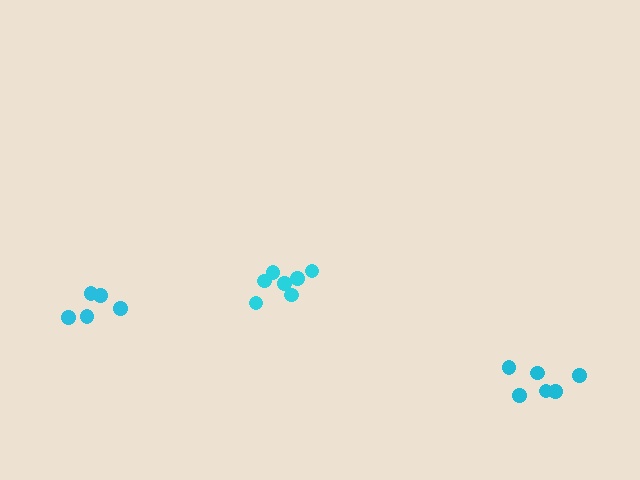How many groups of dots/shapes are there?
There are 3 groups.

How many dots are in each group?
Group 1: 7 dots, Group 2: 6 dots, Group 3: 5 dots (18 total).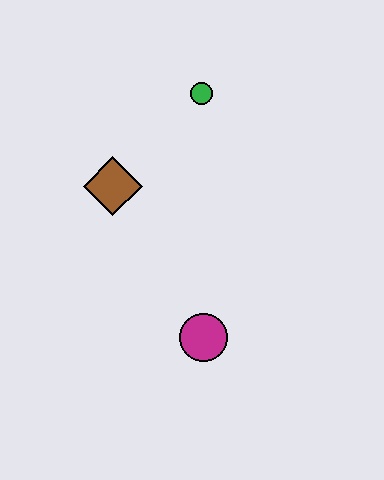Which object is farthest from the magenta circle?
The green circle is farthest from the magenta circle.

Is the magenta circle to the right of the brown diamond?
Yes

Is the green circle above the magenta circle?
Yes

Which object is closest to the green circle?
The brown diamond is closest to the green circle.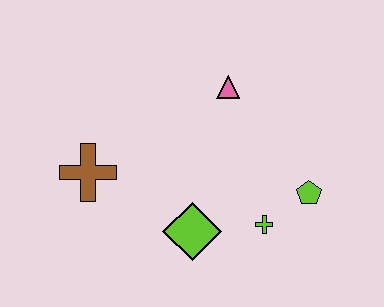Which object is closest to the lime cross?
The lime pentagon is closest to the lime cross.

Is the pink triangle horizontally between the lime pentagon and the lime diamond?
Yes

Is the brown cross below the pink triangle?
Yes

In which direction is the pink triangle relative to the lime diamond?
The pink triangle is above the lime diamond.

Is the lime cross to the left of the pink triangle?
No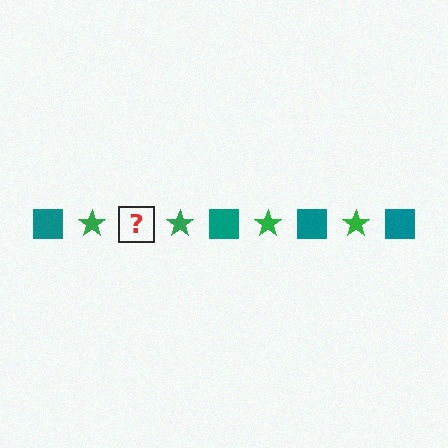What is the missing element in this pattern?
The missing element is a teal square.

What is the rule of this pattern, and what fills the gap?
The rule is that the pattern alternates between teal square and green star. The gap should be filled with a teal square.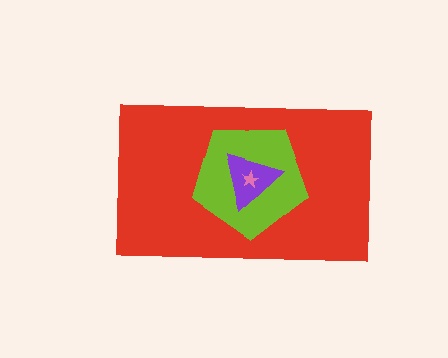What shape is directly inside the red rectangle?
The lime pentagon.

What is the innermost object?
The pink star.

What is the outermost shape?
The red rectangle.